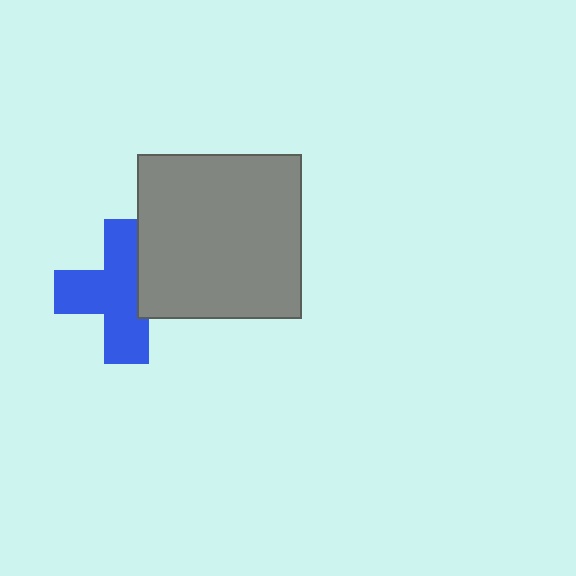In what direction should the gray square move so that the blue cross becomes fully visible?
The gray square should move right. That is the shortest direction to clear the overlap and leave the blue cross fully visible.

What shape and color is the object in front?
The object in front is a gray square.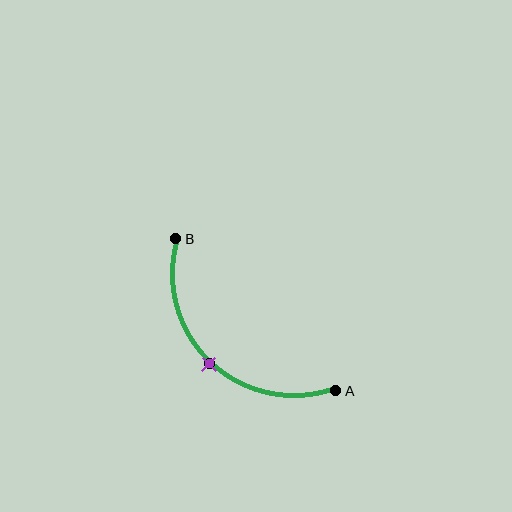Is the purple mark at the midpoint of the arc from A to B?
Yes. The purple mark lies on the arc at equal arc-length from both A and B — it is the arc midpoint.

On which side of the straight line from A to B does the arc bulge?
The arc bulges below and to the left of the straight line connecting A and B.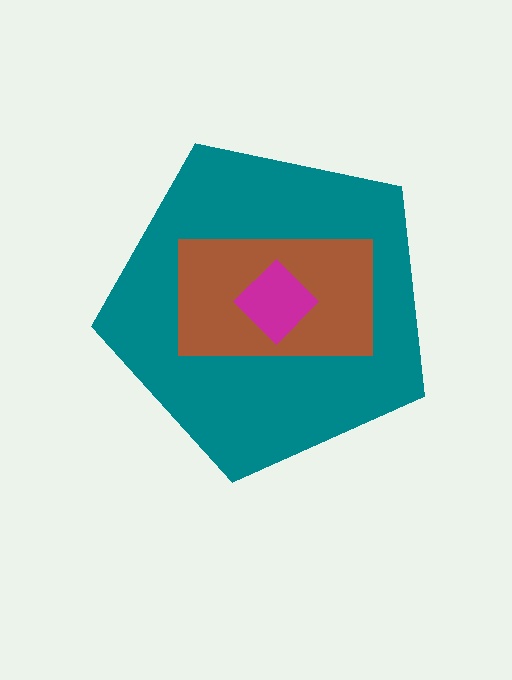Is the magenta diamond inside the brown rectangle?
Yes.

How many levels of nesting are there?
3.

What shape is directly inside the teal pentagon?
The brown rectangle.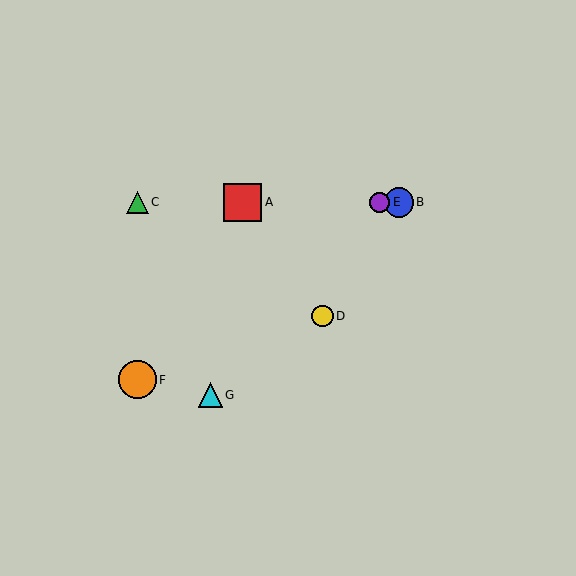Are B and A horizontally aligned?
Yes, both are at y≈202.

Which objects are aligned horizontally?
Objects A, B, C, E are aligned horizontally.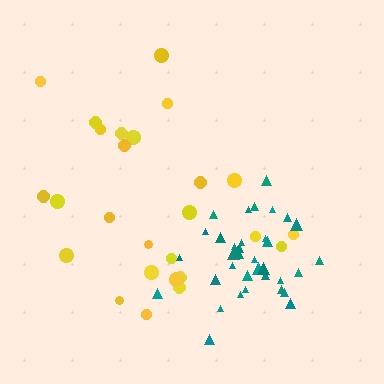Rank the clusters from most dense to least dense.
teal, yellow.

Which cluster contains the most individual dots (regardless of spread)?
Teal (35).